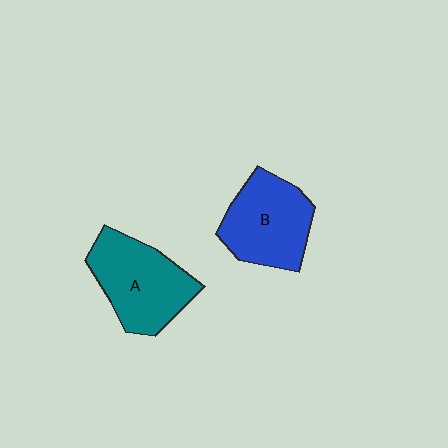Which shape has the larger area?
Shape A (teal).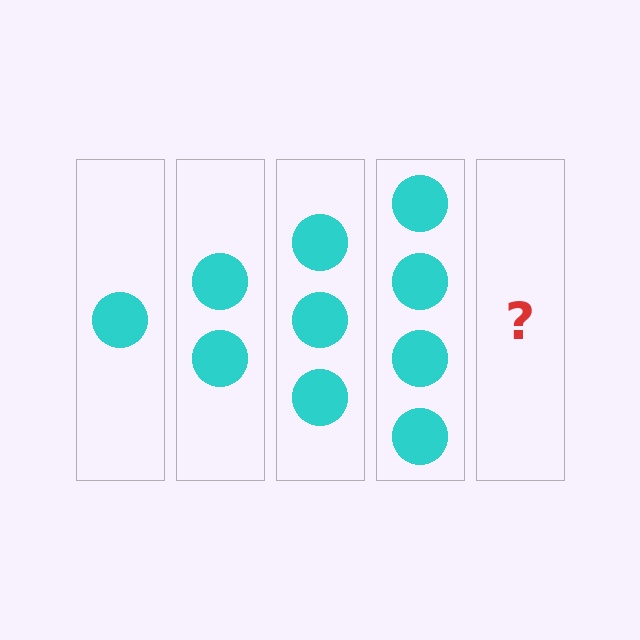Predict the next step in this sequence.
The next step is 5 circles.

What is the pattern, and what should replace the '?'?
The pattern is that each step adds one more circle. The '?' should be 5 circles.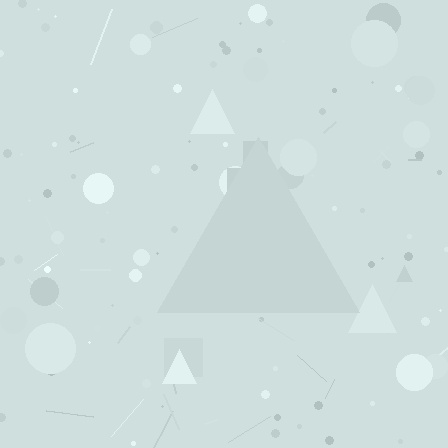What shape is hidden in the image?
A triangle is hidden in the image.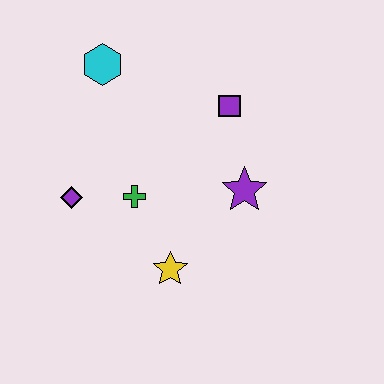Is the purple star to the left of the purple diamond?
No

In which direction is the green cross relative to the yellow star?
The green cross is above the yellow star.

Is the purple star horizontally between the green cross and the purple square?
No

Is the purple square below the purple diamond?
No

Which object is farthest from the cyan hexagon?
The yellow star is farthest from the cyan hexagon.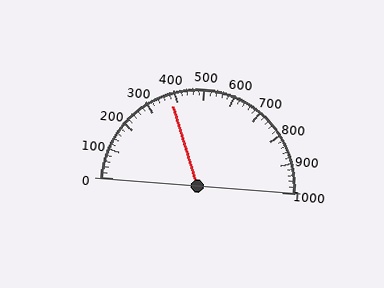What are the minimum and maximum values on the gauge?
The gauge ranges from 0 to 1000.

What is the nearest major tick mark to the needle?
The nearest major tick mark is 400.